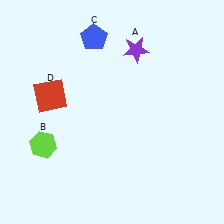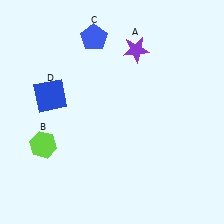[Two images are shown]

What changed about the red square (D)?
In Image 1, D is red. In Image 2, it changed to blue.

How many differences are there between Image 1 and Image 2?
There is 1 difference between the two images.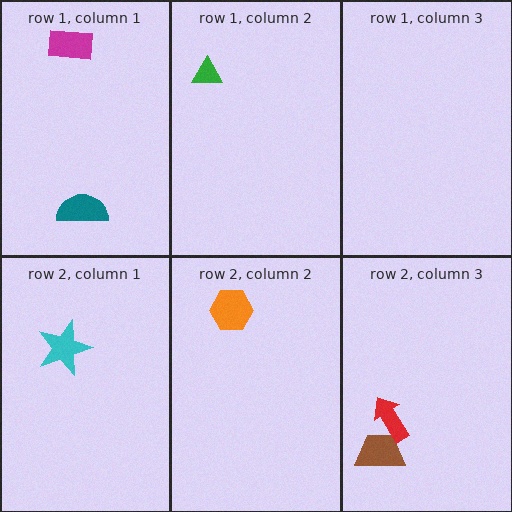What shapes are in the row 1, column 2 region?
The green triangle.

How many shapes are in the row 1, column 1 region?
2.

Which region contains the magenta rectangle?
The row 1, column 1 region.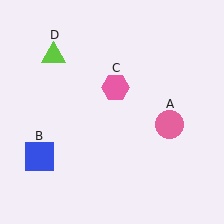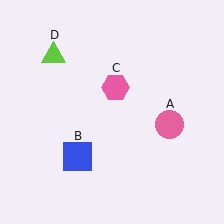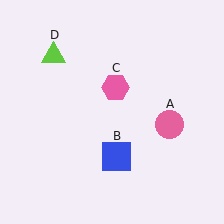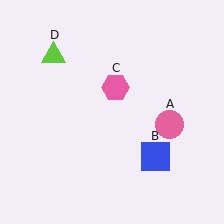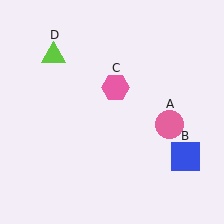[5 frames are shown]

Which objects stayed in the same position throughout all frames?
Pink circle (object A) and pink hexagon (object C) and lime triangle (object D) remained stationary.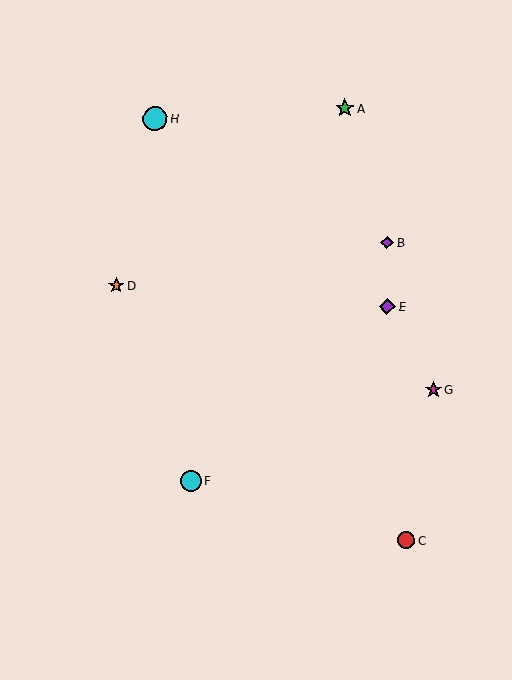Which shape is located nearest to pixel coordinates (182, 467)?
The cyan circle (labeled F) at (191, 481) is nearest to that location.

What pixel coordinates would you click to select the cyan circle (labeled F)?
Click at (191, 481) to select the cyan circle F.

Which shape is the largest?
The cyan circle (labeled H) is the largest.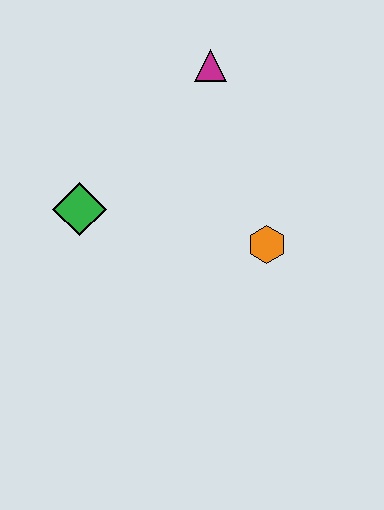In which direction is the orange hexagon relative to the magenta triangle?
The orange hexagon is below the magenta triangle.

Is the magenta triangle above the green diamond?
Yes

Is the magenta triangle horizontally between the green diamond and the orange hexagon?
Yes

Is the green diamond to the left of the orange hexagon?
Yes